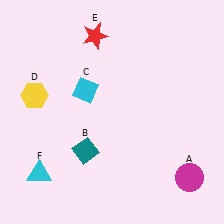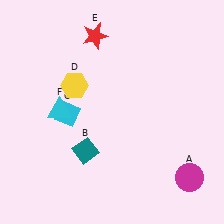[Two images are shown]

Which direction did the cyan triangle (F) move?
The cyan triangle (F) moved up.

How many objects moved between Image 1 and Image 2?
3 objects moved between the two images.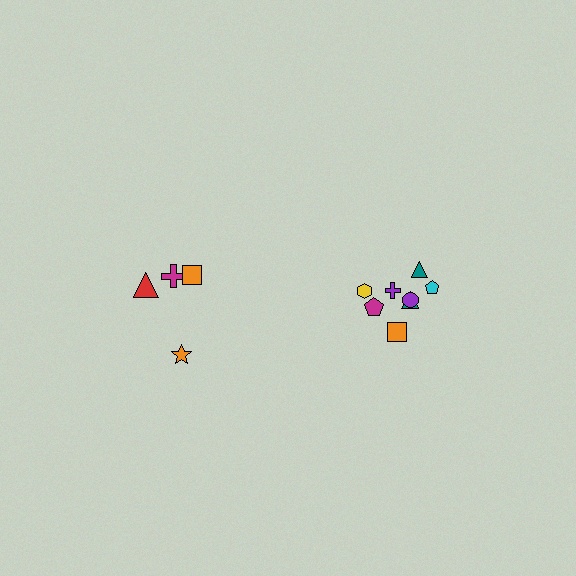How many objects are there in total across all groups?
There are 12 objects.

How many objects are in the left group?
There are 4 objects.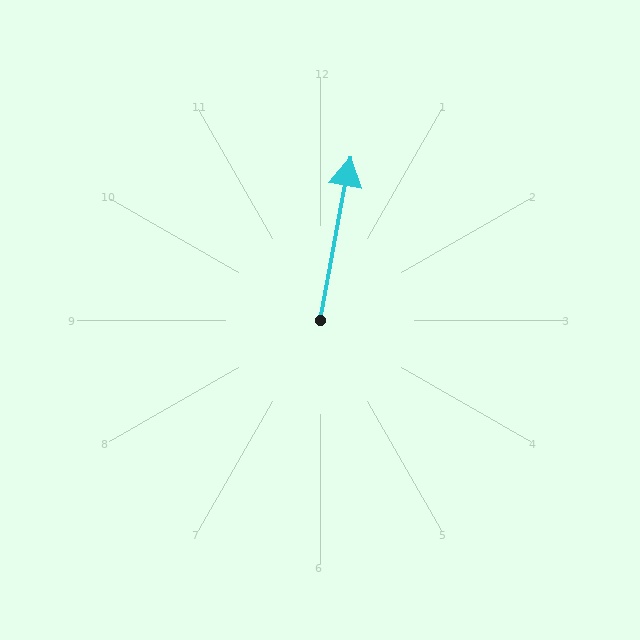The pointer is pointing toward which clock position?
Roughly 12 o'clock.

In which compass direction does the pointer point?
North.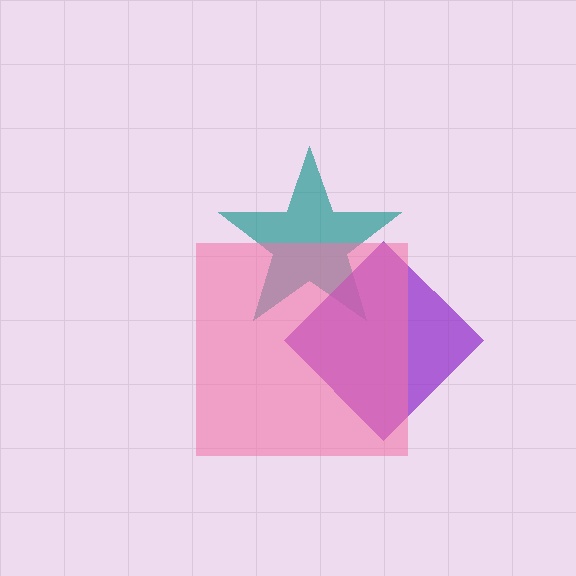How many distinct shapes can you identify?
There are 3 distinct shapes: a teal star, a purple diamond, a pink square.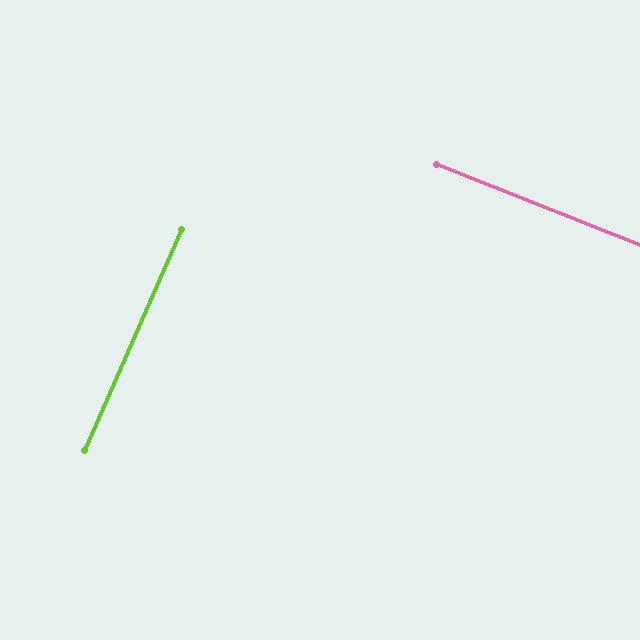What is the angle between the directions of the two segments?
Approximately 88 degrees.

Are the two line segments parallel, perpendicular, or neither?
Perpendicular — they meet at approximately 88°.